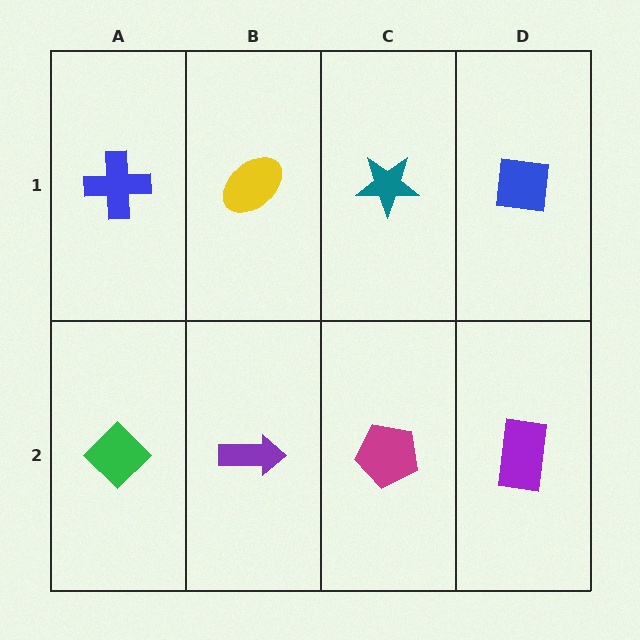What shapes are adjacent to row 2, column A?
A blue cross (row 1, column A), a purple arrow (row 2, column B).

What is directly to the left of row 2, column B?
A green diamond.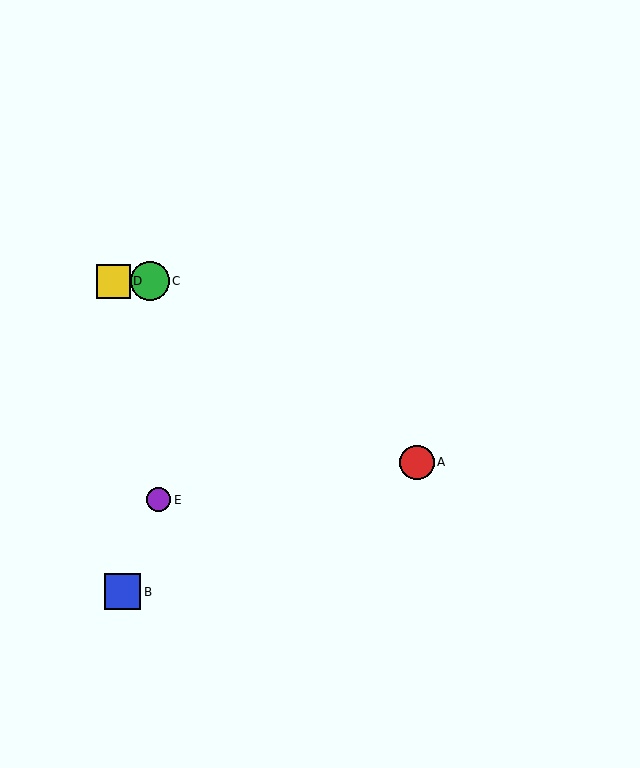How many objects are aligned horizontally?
2 objects (C, D) are aligned horizontally.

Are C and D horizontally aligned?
Yes, both are at y≈281.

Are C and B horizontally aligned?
No, C is at y≈281 and B is at y≈592.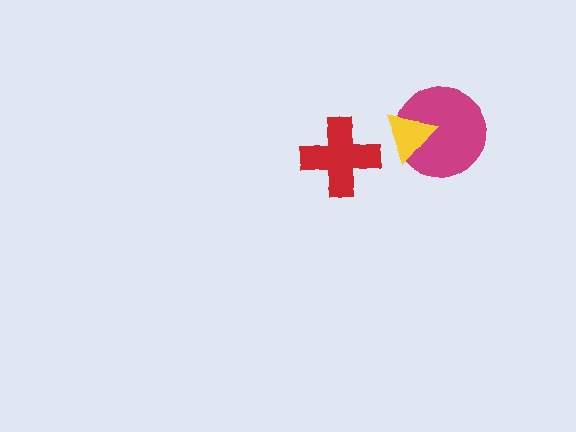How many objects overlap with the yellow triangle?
1 object overlaps with the yellow triangle.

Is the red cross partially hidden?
No, no other shape covers it.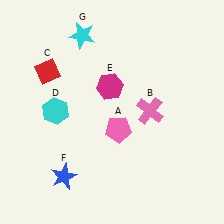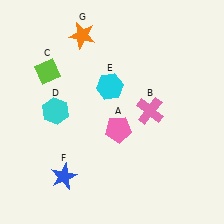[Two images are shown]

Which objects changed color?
C changed from red to lime. E changed from magenta to cyan. G changed from cyan to orange.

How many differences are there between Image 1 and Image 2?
There are 3 differences between the two images.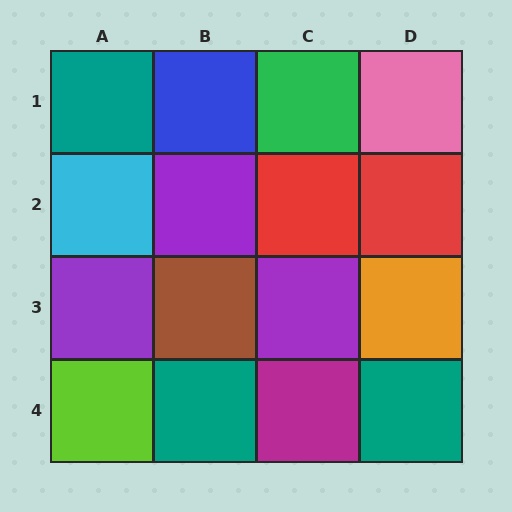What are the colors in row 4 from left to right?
Lime, teal, magenta, teal.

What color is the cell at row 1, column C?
Green.